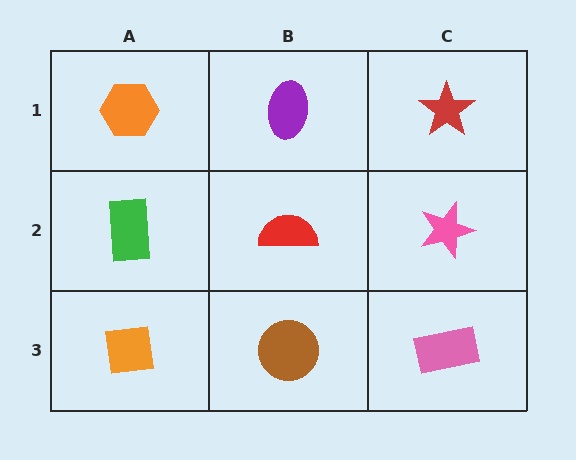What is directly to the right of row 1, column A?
A purple ellipse.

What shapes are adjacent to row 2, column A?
An orange hexagon (row 1, column A), an orange square (row 3, column A), a red semicircle (row 2, column B).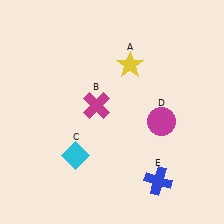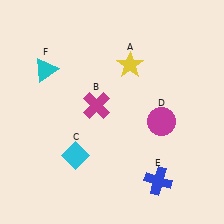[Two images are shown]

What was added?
A cyan triangle (F) was added in Image 2.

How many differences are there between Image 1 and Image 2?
There is 1 difference between the two images.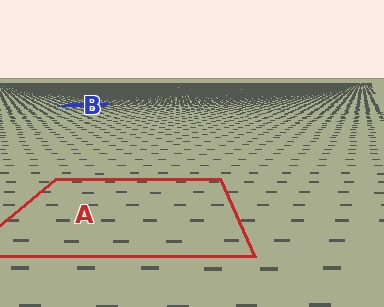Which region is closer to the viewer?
Region A is closer. The texture elements there are larger and more spread out.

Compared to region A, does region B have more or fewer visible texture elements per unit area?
Region B has more texture elements per unit area — they are packed more densely because it is farther away.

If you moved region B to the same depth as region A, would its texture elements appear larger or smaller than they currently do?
They would appear larger. At a closer depth, the same texture elements are projected at a bigger on-screen size.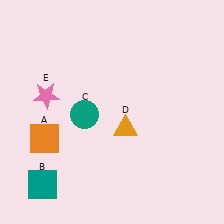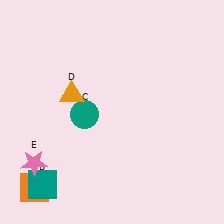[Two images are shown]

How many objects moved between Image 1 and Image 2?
3 objects moved between the two images.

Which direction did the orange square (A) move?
The orange square (A) moved down.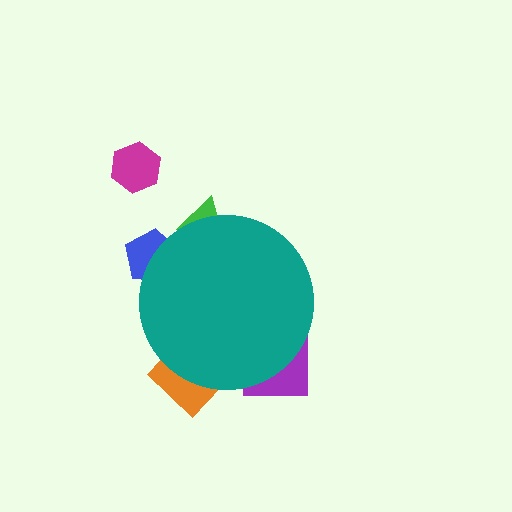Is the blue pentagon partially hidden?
Yes, the blue pentagon is partially hidden behind the teal circle.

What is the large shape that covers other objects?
A teal circle.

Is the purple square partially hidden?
Yes, the purple square is partially hidden behind the teal circle.